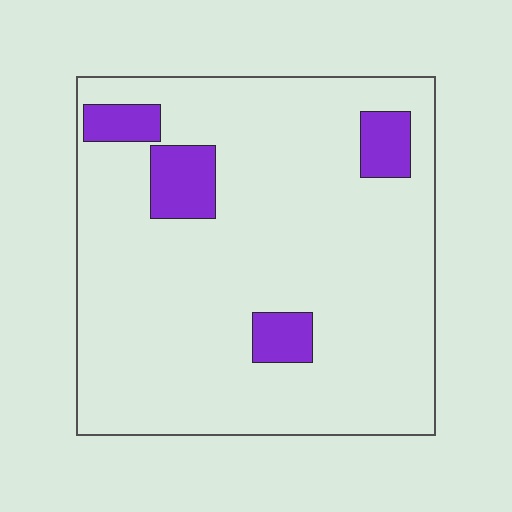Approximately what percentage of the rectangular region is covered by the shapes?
Approximately 10%.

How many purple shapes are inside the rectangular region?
4.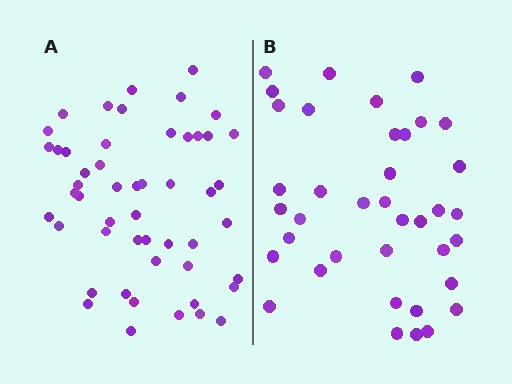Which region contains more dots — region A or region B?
Region A (the left region) has more dots.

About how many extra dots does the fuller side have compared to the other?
Region A has approximately 15 more dots than region B.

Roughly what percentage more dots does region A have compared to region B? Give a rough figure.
About 35% more.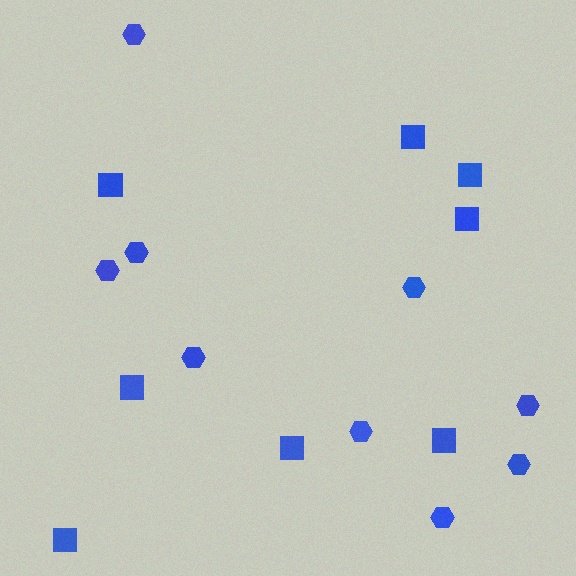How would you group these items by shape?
There are 2 groups: one group of squares (8) and one group of hexagons (9).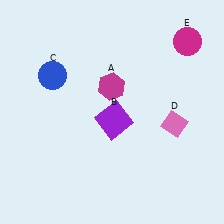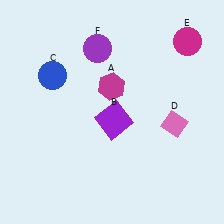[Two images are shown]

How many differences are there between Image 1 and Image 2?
There is 1 difference between the two images.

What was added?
A purple circle (F) was added in Image 2.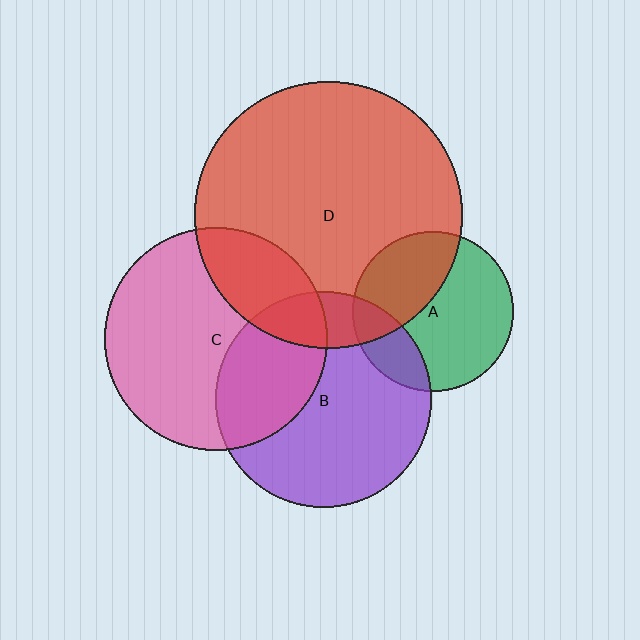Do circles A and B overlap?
Yes.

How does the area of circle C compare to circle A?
Approximately 1.9 times.